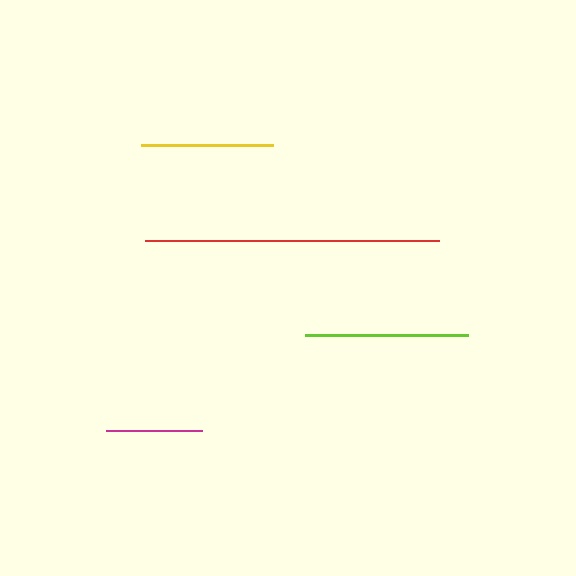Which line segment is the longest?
The red line is the longest at approximately 294 pixels.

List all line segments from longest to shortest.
From longest to shortest: red, lime, yellow, magenta.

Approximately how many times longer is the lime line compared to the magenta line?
The lime line is approximately 1.7 times the length of the magenta line.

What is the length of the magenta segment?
The magenta segment is approximately 96 pixels long.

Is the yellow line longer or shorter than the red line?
The red line is longer than the yellow line.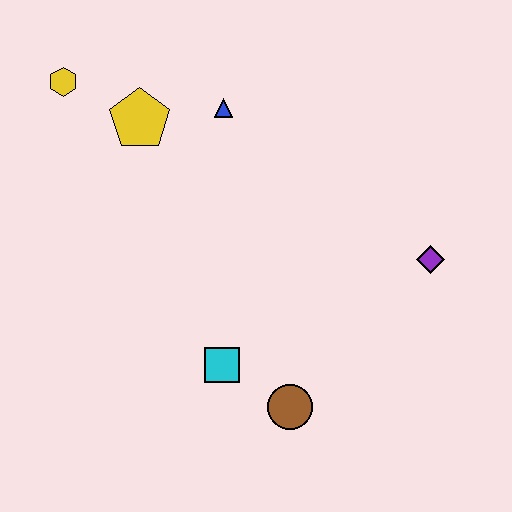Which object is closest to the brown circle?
The cyan square is closest to the brown circle.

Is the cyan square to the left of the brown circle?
Yes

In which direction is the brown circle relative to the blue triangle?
The brown circle is below the blue triangle.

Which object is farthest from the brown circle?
The yellow hexagon is farthest from the brown circle.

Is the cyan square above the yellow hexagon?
No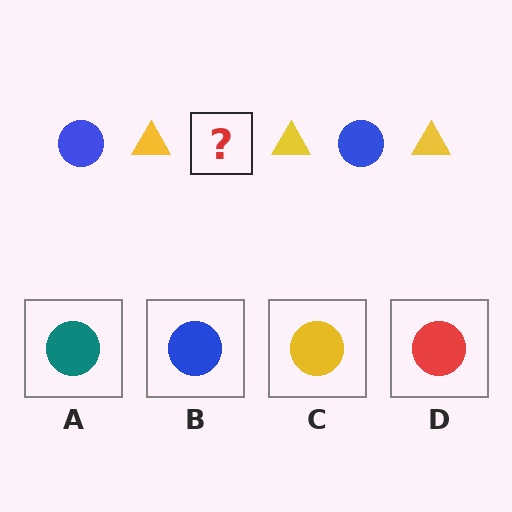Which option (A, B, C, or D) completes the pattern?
B.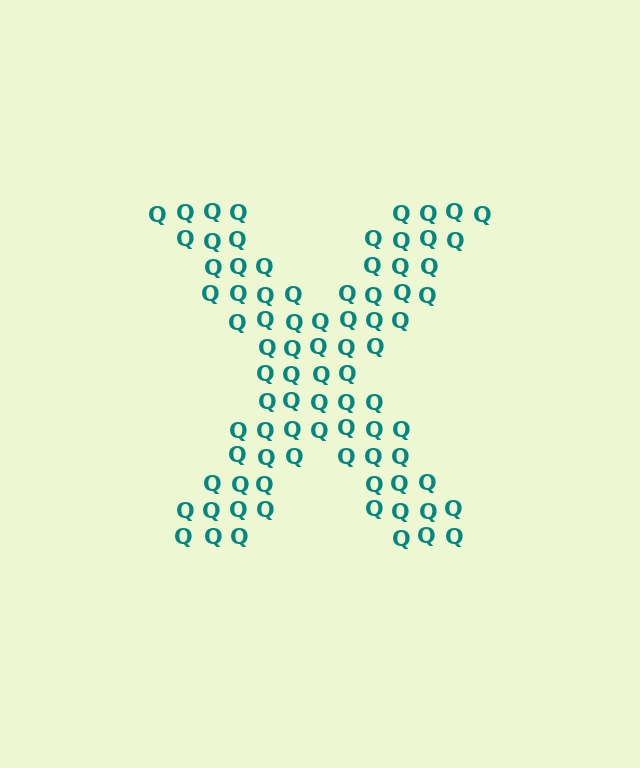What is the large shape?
The large shape is the letter X.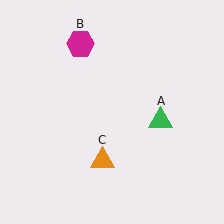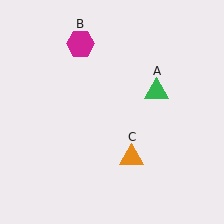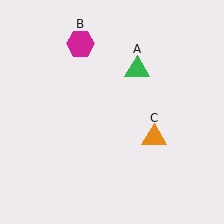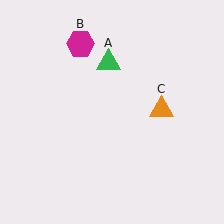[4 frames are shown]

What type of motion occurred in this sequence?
The green triangle (object A), orange triangle (object C) rotated counterclockwise around the center of the scene.